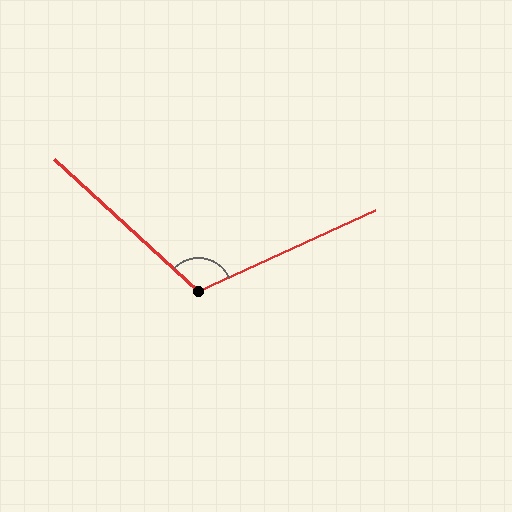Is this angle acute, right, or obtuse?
It is obtuse.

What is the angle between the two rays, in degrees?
Approximately 113 degrees.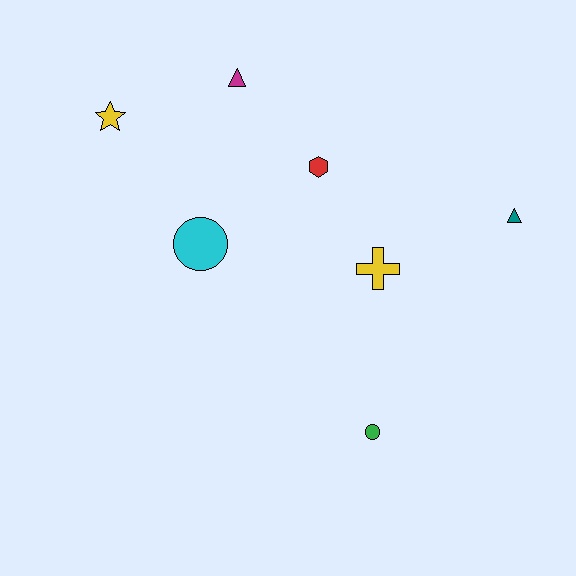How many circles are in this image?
There are 2 circles.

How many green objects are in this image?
There is 1 green object.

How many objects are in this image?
There are 7 objects.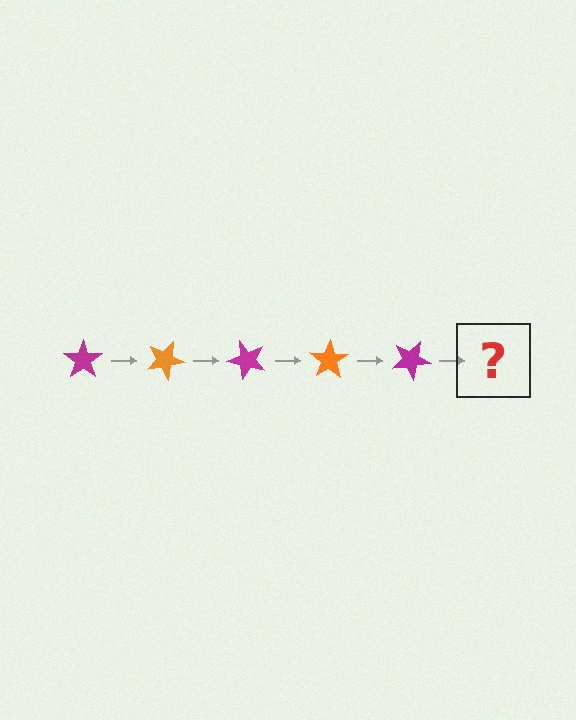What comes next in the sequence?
The next element should be an orange star, rotated 125 degrees from the start.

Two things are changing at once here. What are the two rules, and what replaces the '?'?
The two rules are that it rotates 25 degrees each step and the color cycles through magenta and orange. The '?' should be an orange star, rotated 125 degrees from the start.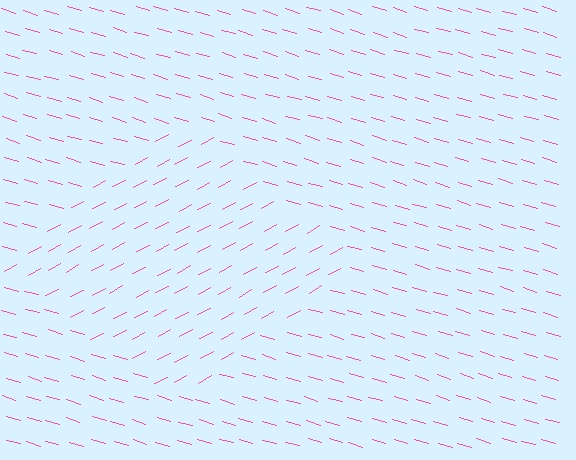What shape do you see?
I see a diamond.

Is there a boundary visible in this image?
Yes, there is a texture boundary formed by a change in line orientation.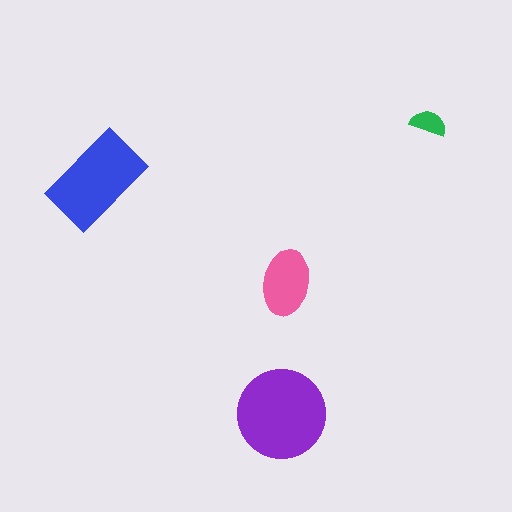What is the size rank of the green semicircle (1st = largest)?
4th.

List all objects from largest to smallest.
The purple circle, the blue rectangle, the pink ellipse, the green semicircle.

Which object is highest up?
The green semicircle is topmost.